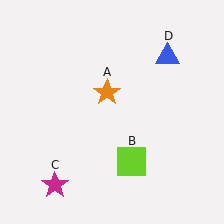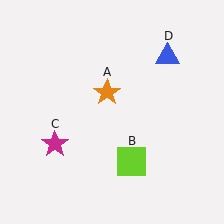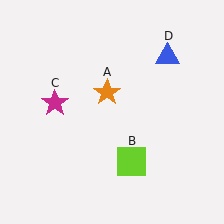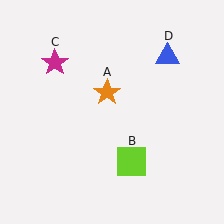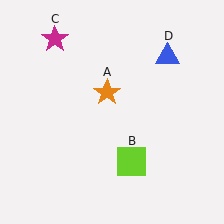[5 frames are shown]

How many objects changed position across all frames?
1 object changed position: magenta star (object C).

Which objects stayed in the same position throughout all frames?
Orange star (object A) and lime square (object B) and blue triangle (object D) remained stationary.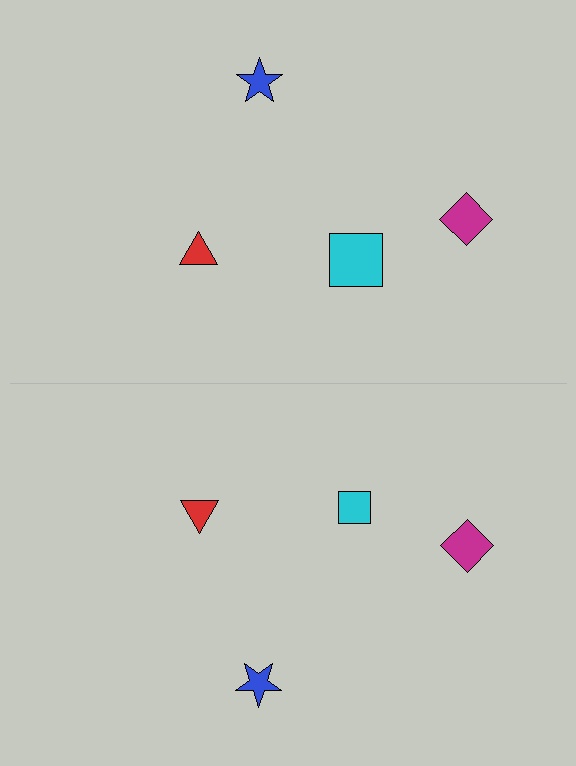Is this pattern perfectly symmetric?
No, the pattern is not perfectly symmetric. The cyan square on the bottom side has a different size than its mirror counterpart.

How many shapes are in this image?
There are 8 shapes in this image.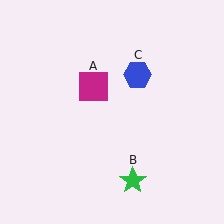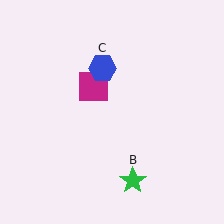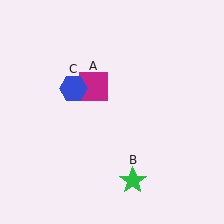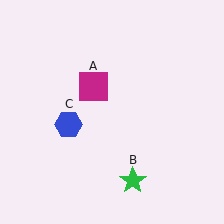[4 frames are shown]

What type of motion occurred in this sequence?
The blue hexagon (object C) rotated counterclockwise around the center of the scene.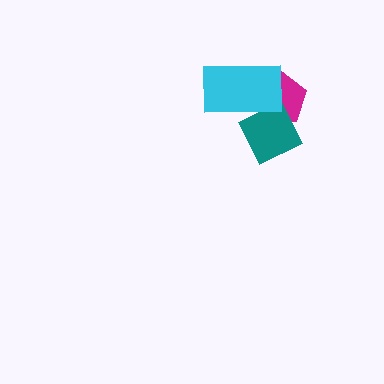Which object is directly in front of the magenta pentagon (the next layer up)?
The teal diamond is directly in front of the magenta pentagon.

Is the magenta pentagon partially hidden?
Yes, it is partially covered by another shape.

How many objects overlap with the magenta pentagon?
2 objects overlap with the magenta pentagon.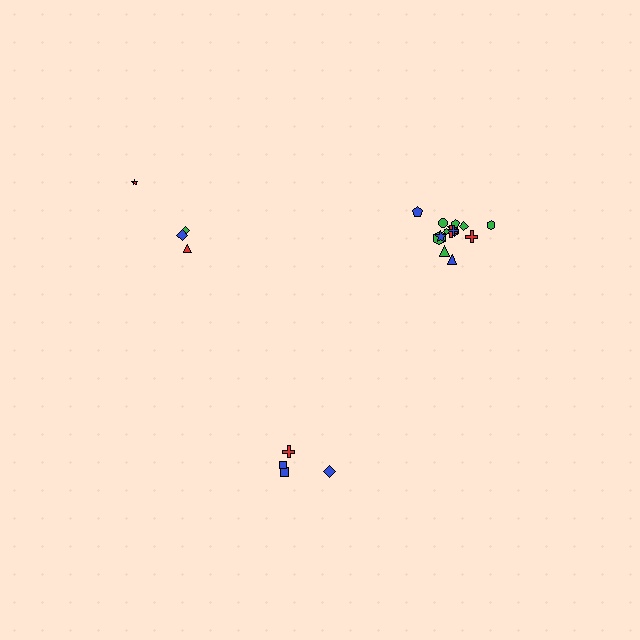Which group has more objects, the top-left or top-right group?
The top-right group.